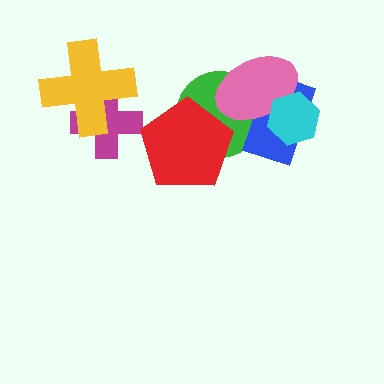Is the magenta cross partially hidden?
Yes, it is partially covered by another shape.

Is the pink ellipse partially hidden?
Yes, it is partially covered by another shape.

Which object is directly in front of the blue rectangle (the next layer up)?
The pink ellipse is directly in front of the blue rectangle.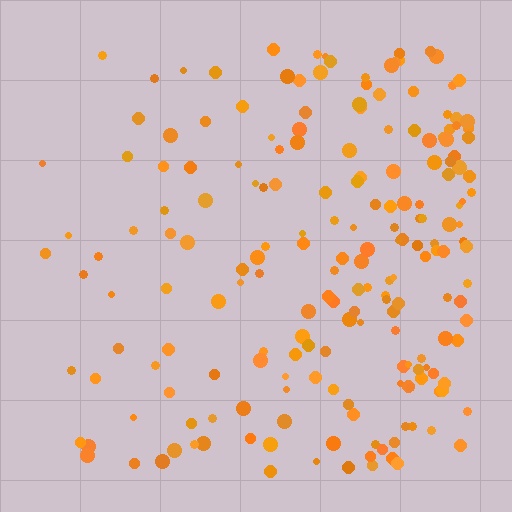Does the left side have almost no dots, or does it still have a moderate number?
Still a moderate number, just noticeably fewer than the right.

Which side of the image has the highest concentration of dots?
The right.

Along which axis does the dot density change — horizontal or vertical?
Horizontal.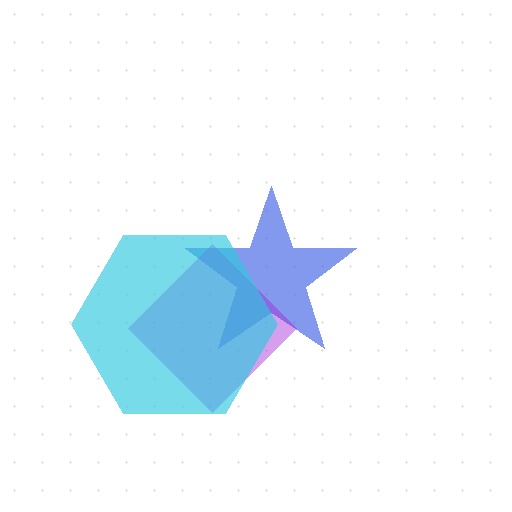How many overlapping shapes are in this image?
There are 3 overlapping shapes in the image.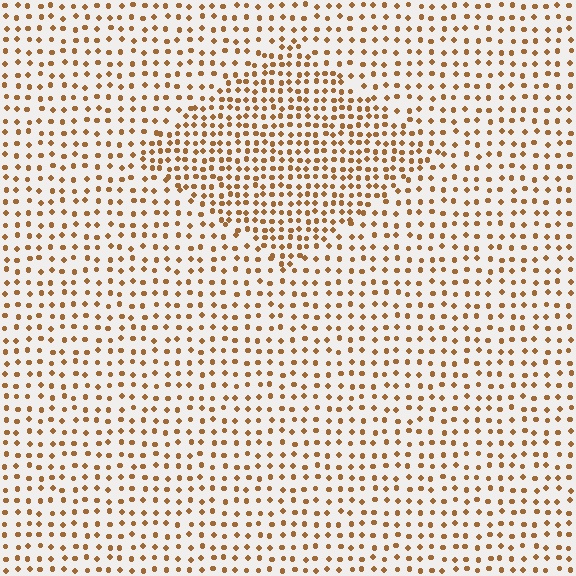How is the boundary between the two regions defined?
The boundary is defined by a change in element density (approximately 1.8x ratio). All elements are the same color, size, and shape.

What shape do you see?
I see a diamond.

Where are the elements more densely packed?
The elements are more densely packed inside the diamond boundary.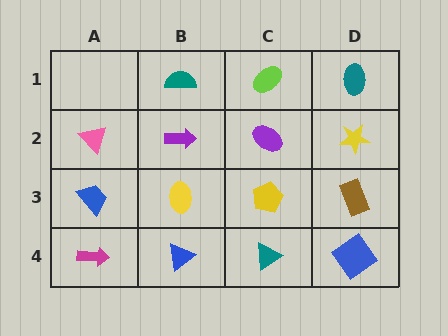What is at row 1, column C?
A lime ellipse.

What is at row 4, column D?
A blue diamond.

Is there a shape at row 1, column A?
No, that cell is empty.